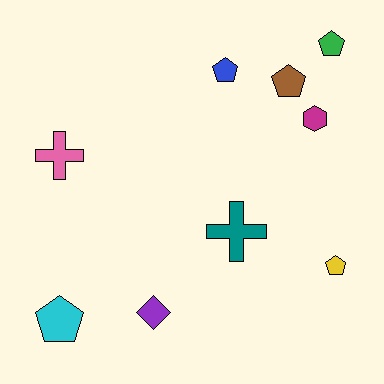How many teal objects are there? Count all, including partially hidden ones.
There is 1 teal object.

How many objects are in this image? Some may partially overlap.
There are 9 objects.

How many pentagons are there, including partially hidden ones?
There are 5 pentagons.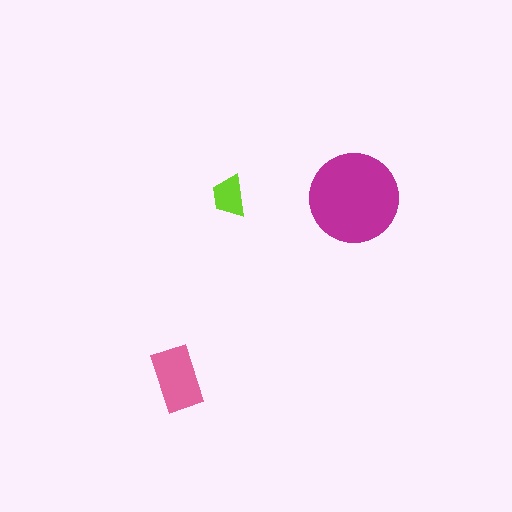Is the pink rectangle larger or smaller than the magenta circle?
Smaller.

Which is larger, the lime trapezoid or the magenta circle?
The magenta circle.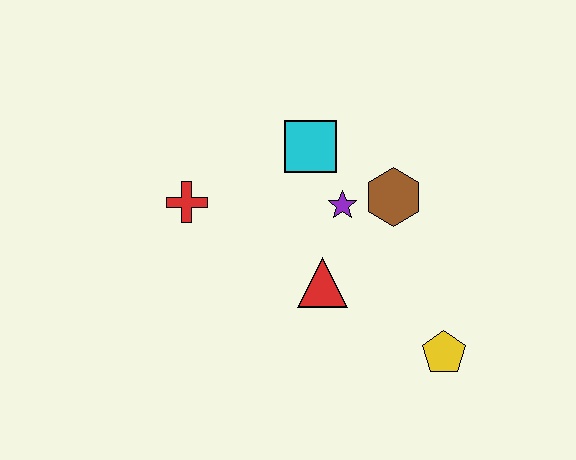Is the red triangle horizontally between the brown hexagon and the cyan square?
Yes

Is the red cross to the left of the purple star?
Yes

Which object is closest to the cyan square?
The purple star is closest to the cyan square.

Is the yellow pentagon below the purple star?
Yes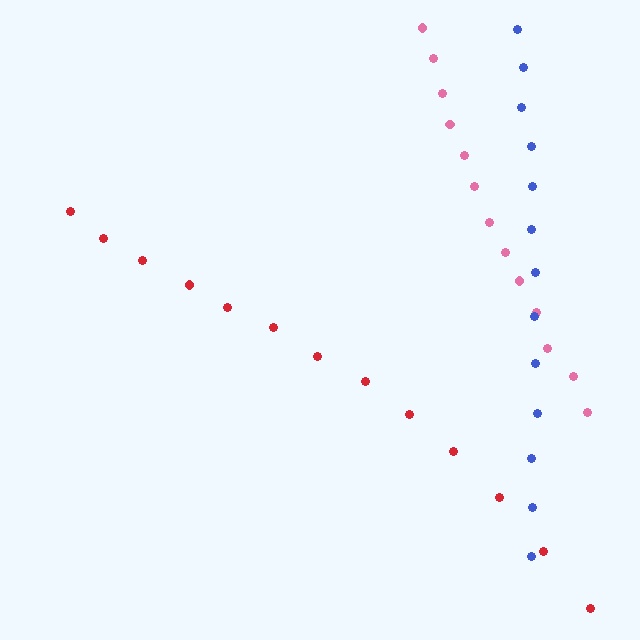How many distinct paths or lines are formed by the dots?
There are 3 distinct paths.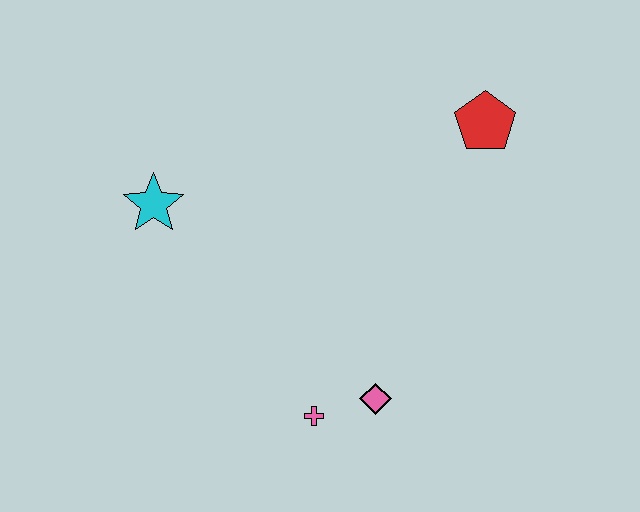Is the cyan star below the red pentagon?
Yes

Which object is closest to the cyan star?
The pink cross is closest to the cyan star.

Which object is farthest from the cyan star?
The red pentagon is farthest from the cyan star.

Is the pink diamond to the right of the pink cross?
Yes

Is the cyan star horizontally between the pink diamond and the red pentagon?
No